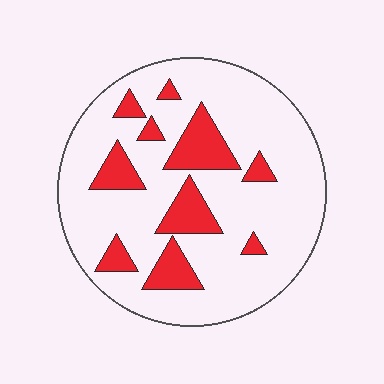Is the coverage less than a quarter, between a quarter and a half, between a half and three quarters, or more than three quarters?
Less than a quarter.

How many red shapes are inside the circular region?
10.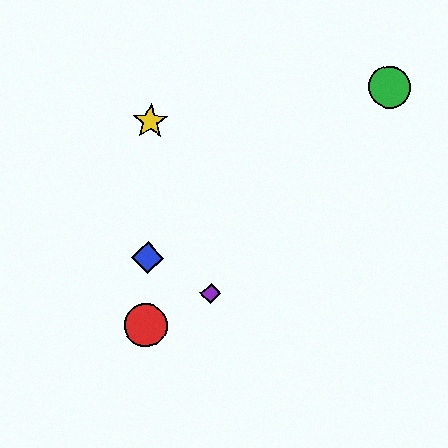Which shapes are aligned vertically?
The red circle, the blue diamond, the yellow star are aligned vertically.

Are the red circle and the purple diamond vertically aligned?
No, the red circle is at x≈146 and the purple diamond is at x≈211.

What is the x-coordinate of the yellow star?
The yellow star is at x≈151.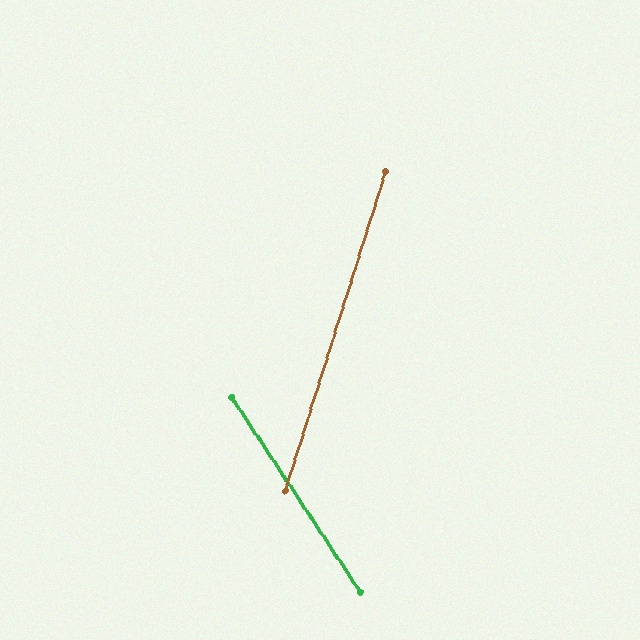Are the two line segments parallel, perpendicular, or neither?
Neither parallel nor perpendicular — they differ by about 51°.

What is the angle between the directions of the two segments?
Approximately 51 degrees.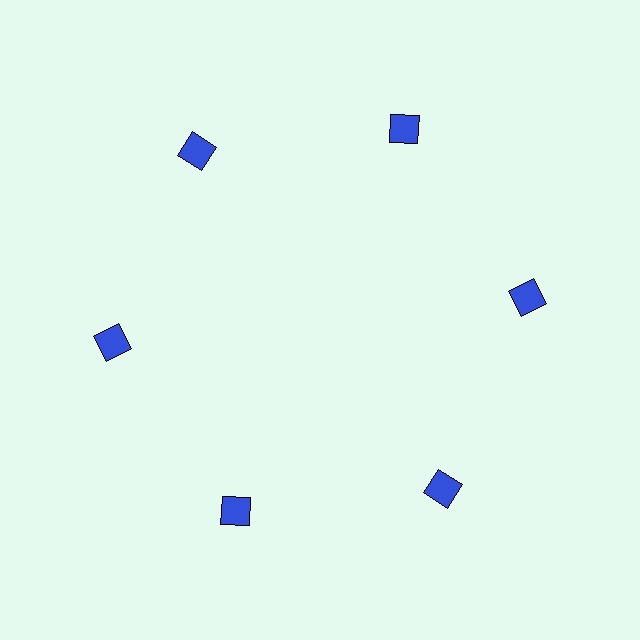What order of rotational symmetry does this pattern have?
This pattern has 6-fold rotational symmetry.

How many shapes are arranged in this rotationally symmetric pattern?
There are 6 shapes, arranged in 6 groups of 1.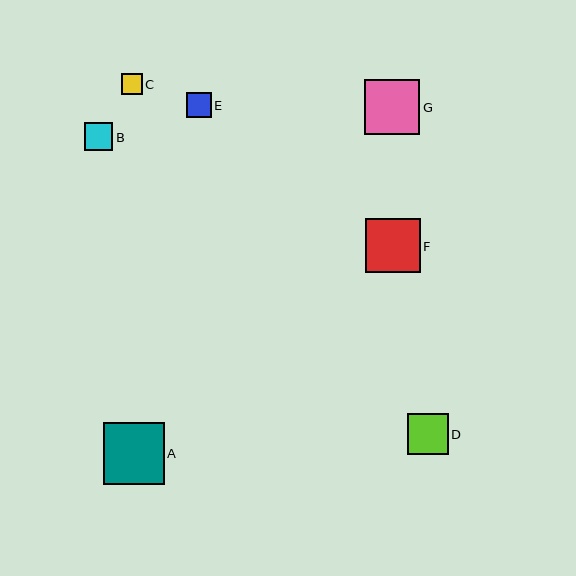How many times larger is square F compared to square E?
Square F is approximately 2.2 times the size of square E.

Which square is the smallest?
Square C is the smallest with a size of approximately 21 pixels.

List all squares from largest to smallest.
From largest to smallest: A, G, F, D, B, E, C.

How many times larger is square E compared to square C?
Square E is approximately 1.2 times the size of square C.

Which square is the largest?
Square A is the largest with a size of approximately 61 pixels.